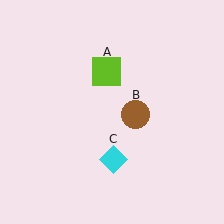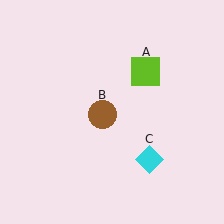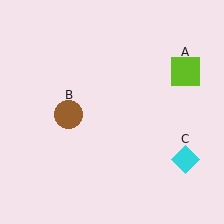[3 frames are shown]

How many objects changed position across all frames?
3 objects changed position: lime square (object A), brown circle (object B), cyan diamond (object C).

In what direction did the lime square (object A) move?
The lime square (object A) moved right.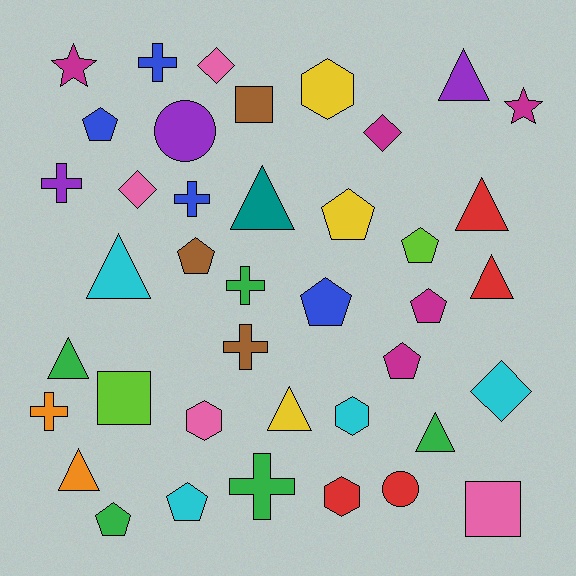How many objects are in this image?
There are 40 objects.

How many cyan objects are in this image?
There are 4 cyan objects.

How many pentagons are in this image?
There are 9 pentagons.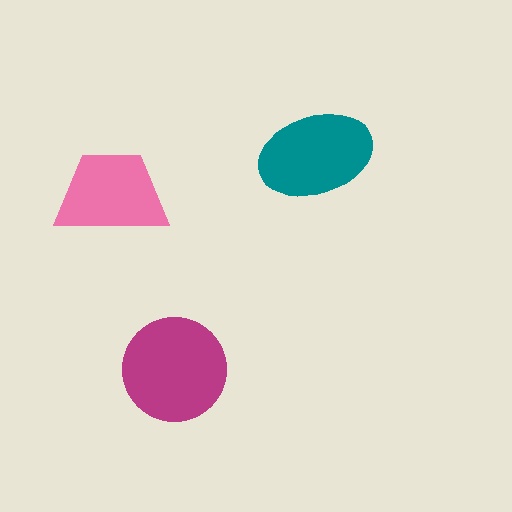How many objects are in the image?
There are 3 objects in the image.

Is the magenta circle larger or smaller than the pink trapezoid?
Larger.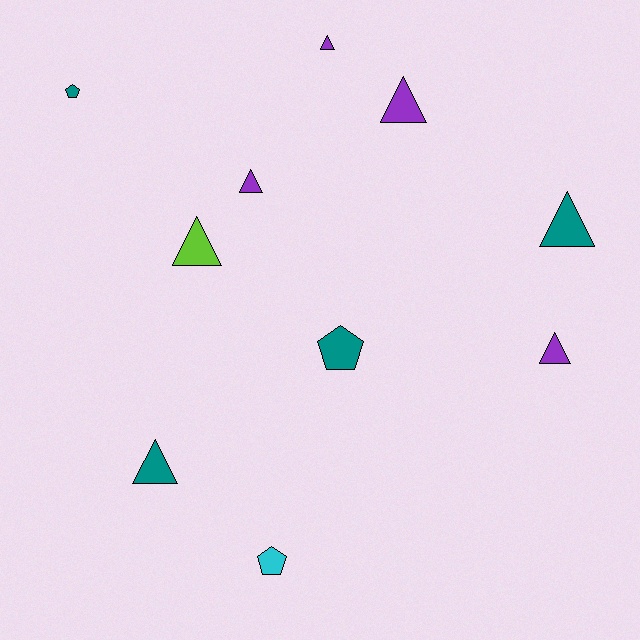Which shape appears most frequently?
Triangle, with 7 objects.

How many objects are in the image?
There are 10 objects.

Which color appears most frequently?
Teal, with 4 objects.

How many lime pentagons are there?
There are no lime pentagons.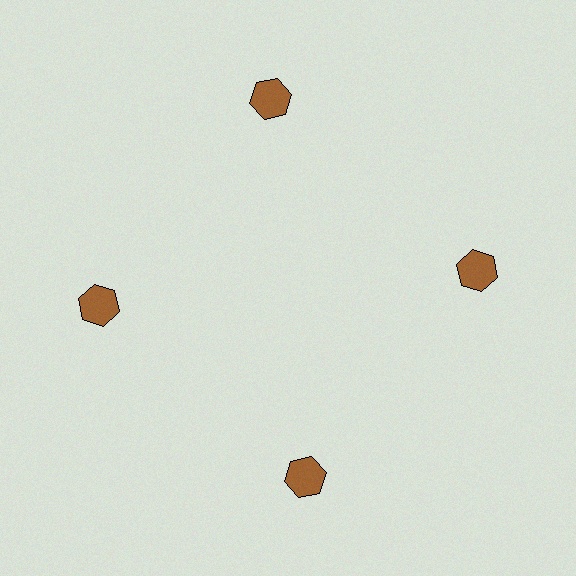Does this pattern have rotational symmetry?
Yes, this pattern has 4-fold rotational symmetry. It looks the same after rotating 90 degrees around the center.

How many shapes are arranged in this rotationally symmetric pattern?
There are 4 shapes, arranged in 4 groups of 1.